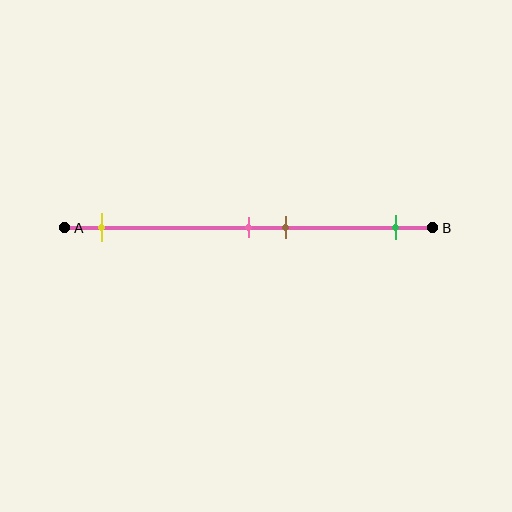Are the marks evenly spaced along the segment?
No, the marks are not evenly spaced.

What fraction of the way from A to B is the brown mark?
The brown mark is approximately 60% (0.6) of the way from A to B.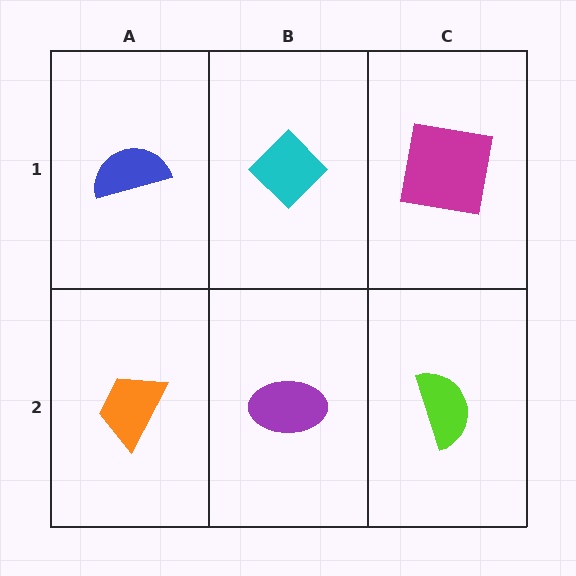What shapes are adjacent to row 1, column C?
A lime semicircle (row 2, column C), a cyan diamond (row 1, column B).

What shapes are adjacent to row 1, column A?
An orange trapezoid (row 2, column A), a cyan diamond (row 1, column B).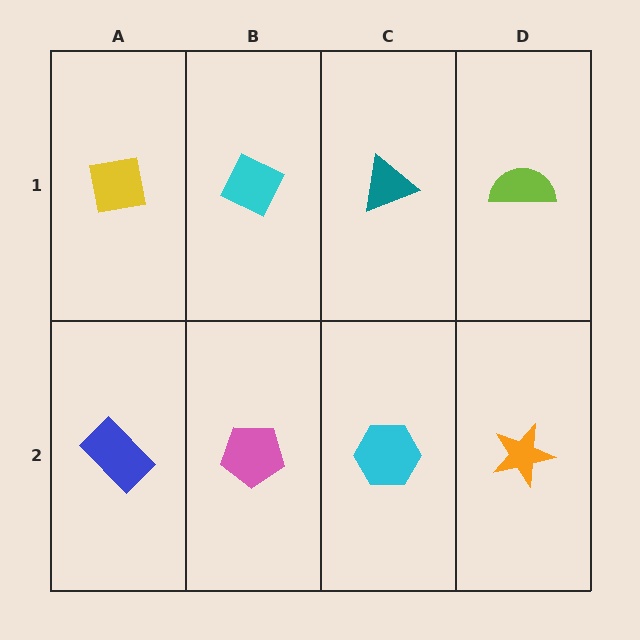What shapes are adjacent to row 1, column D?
An orange star (row 2, column D), a teal triangle (row 1, column C).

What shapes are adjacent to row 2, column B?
A cyan diamond (row 1, column B), a blue rectangle (row 2, column A), a cyan hexagon (row 2, column C).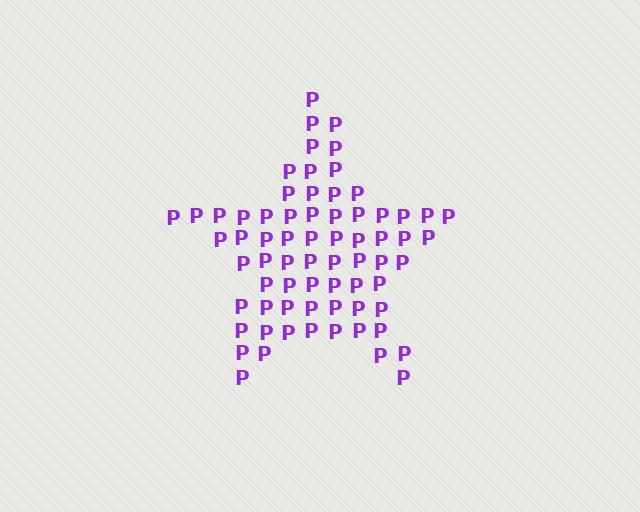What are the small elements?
The small elements are letter P's.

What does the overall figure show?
The overall figure shows a star.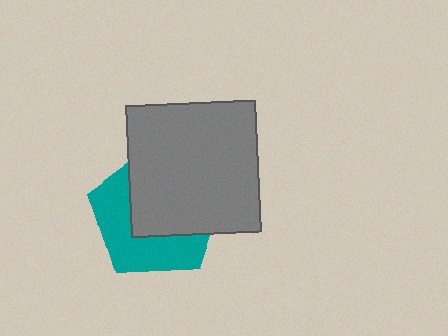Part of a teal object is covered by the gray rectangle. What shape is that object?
It is a pentagon.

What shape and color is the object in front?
The object in front is a gray rectangle.